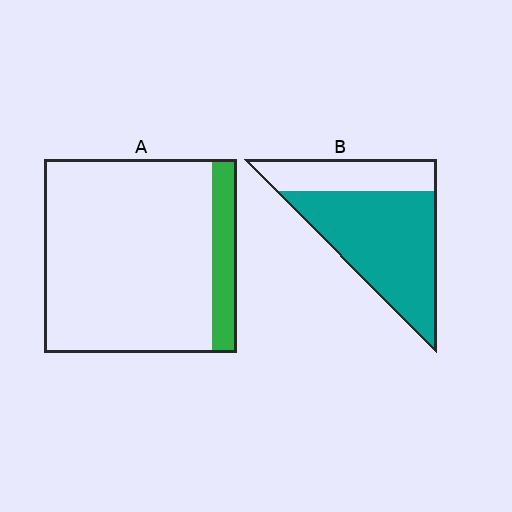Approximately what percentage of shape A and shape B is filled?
A is approximately 15% and B is approximately 70%.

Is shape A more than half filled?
No.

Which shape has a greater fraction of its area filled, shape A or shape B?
Shape B.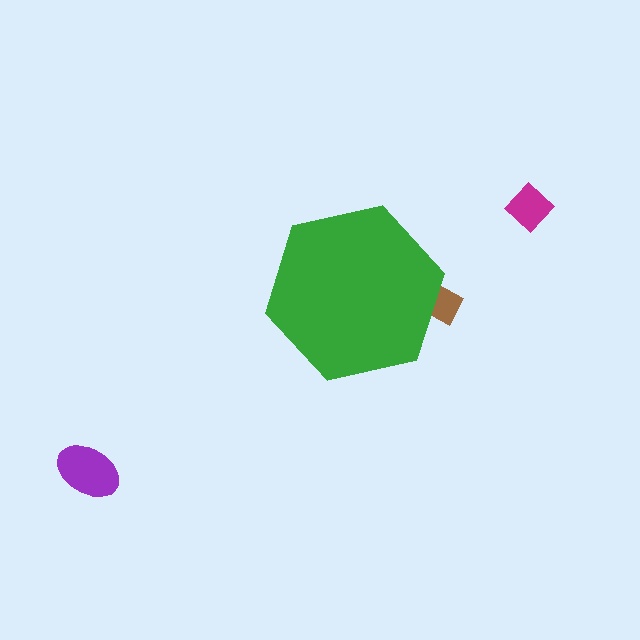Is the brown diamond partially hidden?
Yes, the brown diamond is partially hidden behind the green hexagon.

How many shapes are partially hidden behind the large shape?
1 shape is partially hidden.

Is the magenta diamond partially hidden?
No, the magenta diamond is fully visible.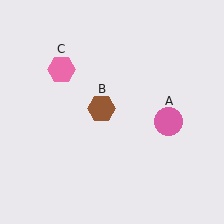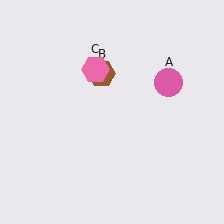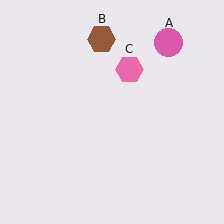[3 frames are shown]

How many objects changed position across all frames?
3 objects changed position: pink circle (object A), brown hexagon (object B), pink hexagon (object C).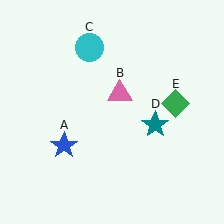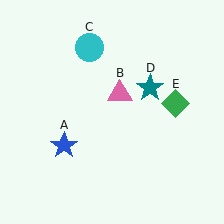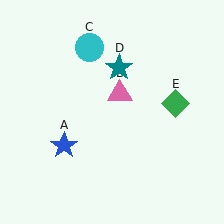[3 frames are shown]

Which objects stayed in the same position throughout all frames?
Blue star (object A) and pink triangle (object B) and cyan circle (object C) and green diamond (object E) remained stationary.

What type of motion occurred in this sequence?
The teal star (object D) rotated counterclockwise around the center of the scene.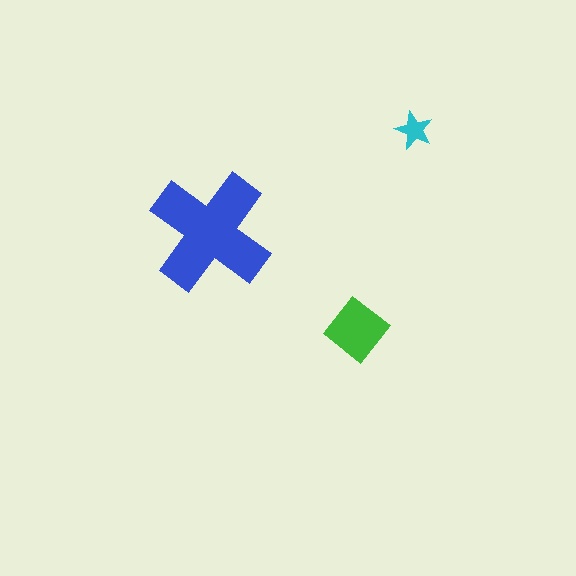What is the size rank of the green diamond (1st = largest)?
2nd.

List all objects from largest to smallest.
The blue cross, the green diamond, the cyan star.